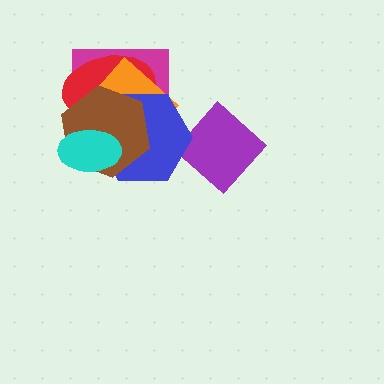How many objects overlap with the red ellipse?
5 objects overlap with the red ellipse.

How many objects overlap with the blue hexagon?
6 objects overlap with the blue hexagon.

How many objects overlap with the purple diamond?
1 object overlaps with the purple diamond.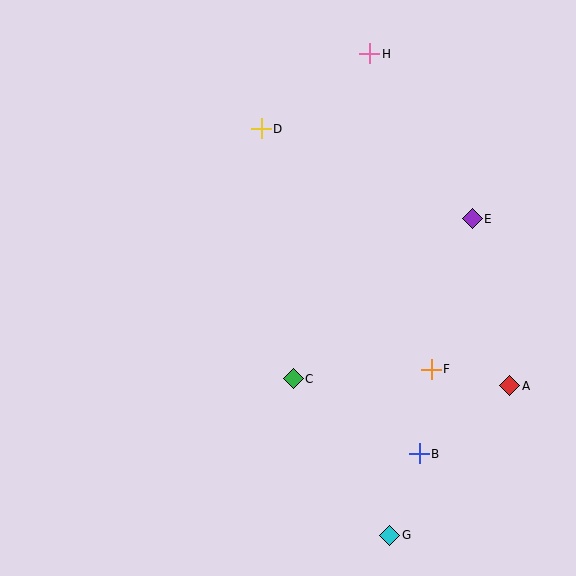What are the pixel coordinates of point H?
Point H is at (370, 54).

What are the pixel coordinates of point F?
Point F is at (431, 369).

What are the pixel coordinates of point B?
Point B is at (419, 454).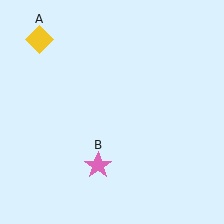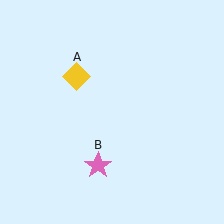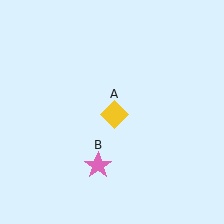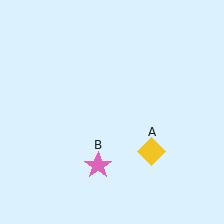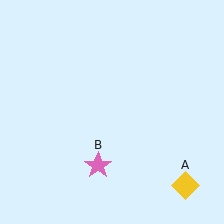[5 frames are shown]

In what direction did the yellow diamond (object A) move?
The yellow diamond (object A) moved down and to the right.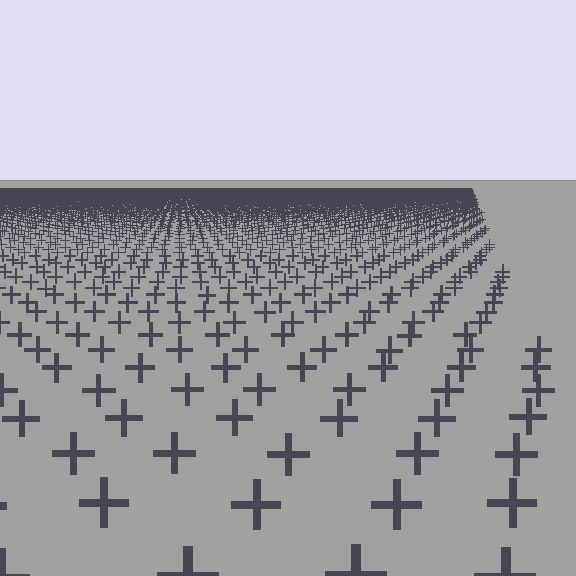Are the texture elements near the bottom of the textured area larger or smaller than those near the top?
Larger. Near the bottom, elements are closer to the viewer and appear at a bigger on-screen size.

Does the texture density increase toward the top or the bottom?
Density increases toward the top.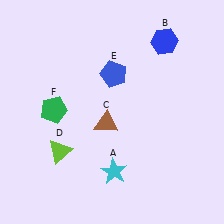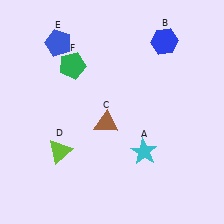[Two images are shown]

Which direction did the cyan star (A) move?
The cyan star (A) moved right.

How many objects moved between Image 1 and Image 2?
3 objects moved between the two images.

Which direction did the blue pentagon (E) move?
The blue pentagon (E) moved left.